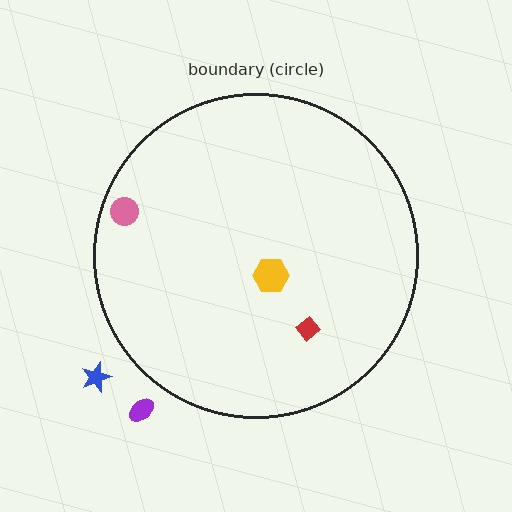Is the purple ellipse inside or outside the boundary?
Outside.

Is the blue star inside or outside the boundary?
Outside.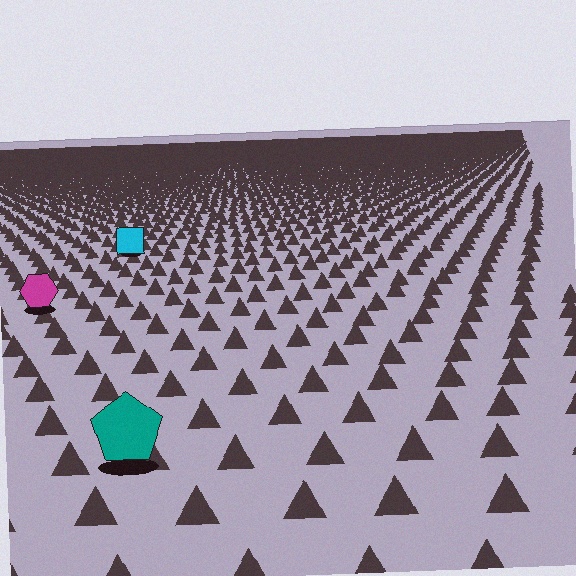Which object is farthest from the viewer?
The cyan square is farthest from the viewer. It appears smaller and the ground texture around it is denser.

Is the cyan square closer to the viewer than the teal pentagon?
No. The teal pentagon is closer — you can tell from the texture gradient: the ground texture is coarser near it.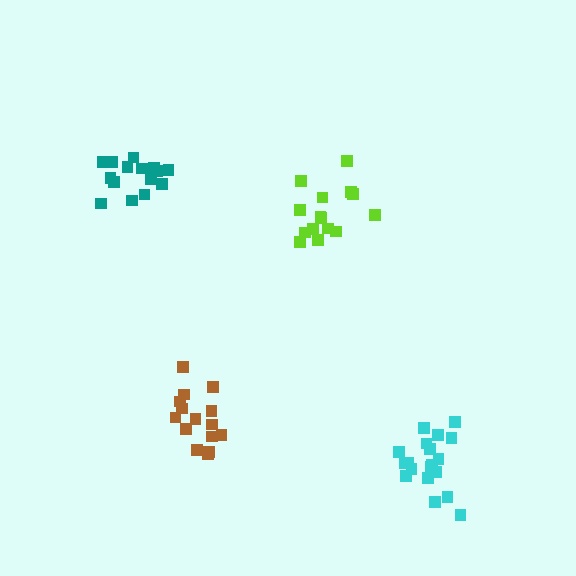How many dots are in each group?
Group 1: 15 dots, Group 2: 15 dots, Group 3: 15 dots, Group 4: 19 dots (64 total).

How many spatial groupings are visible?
There are 4 spatial groupings.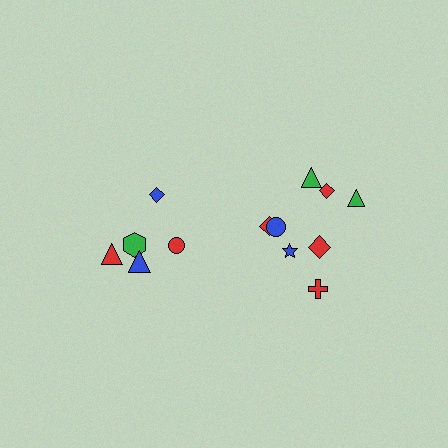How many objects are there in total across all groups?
There are 13 objects.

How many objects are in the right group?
There are 8 objects.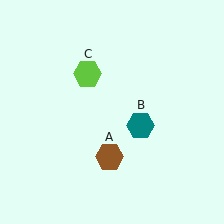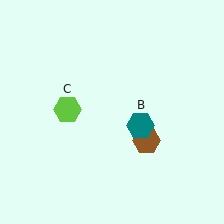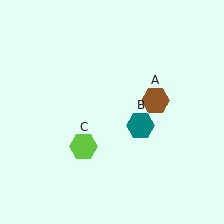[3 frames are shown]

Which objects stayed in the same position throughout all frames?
Teal hexagon (object B) remained stationary.